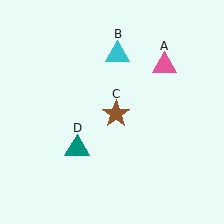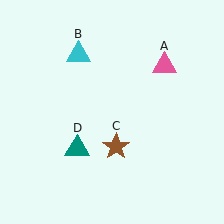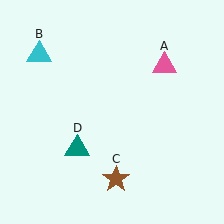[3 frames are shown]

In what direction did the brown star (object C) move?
The brown star (object C) moved down.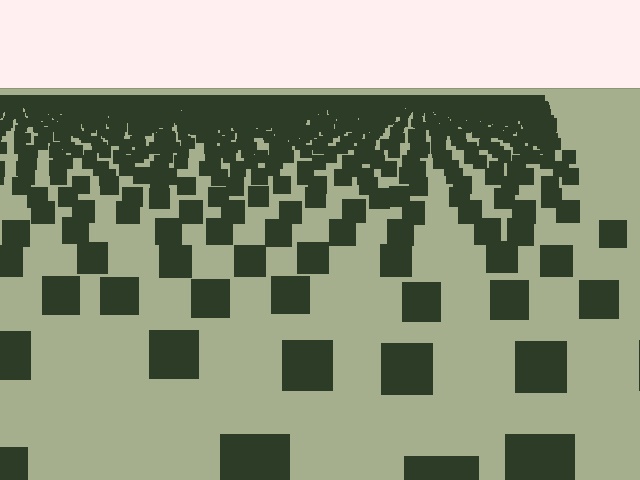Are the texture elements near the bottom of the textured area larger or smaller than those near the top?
Larger. Near the bottom, elements are closer to the viewer and appear at a bigger on-screen size.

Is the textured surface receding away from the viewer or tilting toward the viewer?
The surface is receding away from the viewer. Texture elements get smaller and denser toward the top.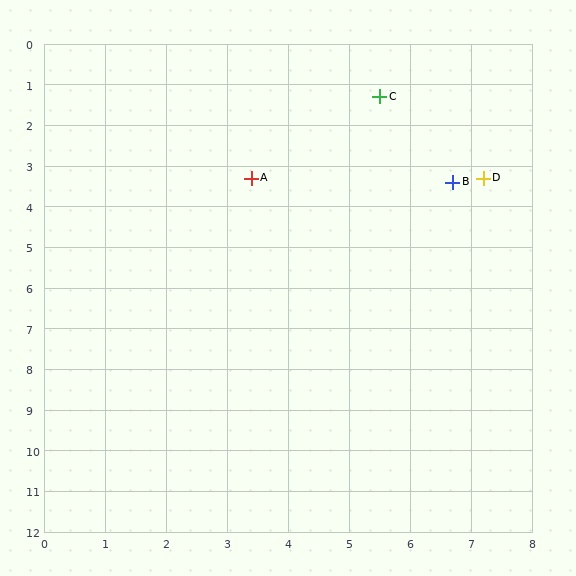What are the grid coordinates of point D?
Point D is at approximately (7.2, 3.3).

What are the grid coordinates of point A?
Point A is at approximately (3.4, 3.3).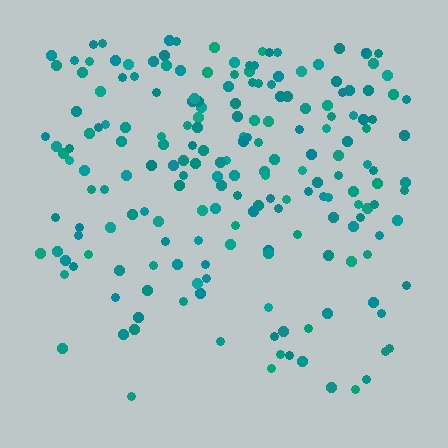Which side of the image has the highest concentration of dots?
The top.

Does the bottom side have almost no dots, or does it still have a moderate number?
Still a moderate number, just noticeably fewer than the top.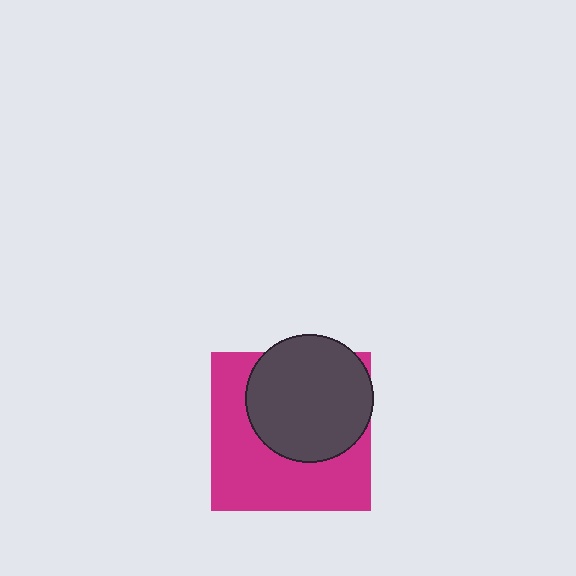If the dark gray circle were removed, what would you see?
You would see the complete magenta square.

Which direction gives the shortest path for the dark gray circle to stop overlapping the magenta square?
Moving toward the upper-right gives the shortest separation.